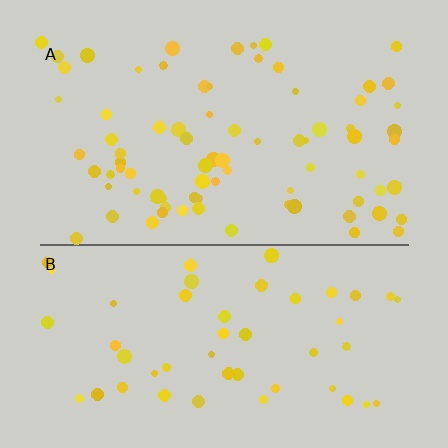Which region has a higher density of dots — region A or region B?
A (the top).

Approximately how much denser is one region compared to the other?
Approximately 1.6× — region A over region B.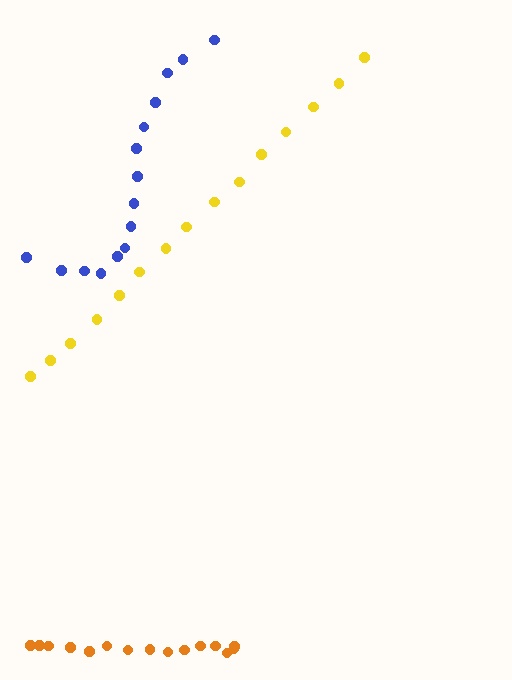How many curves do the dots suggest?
There are 3 distinct paths.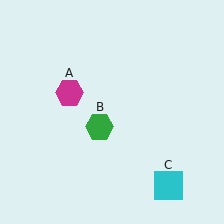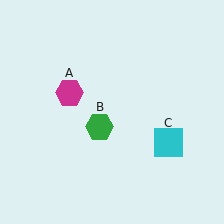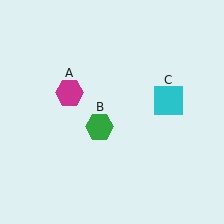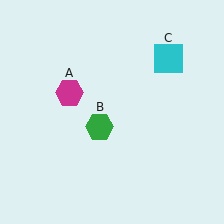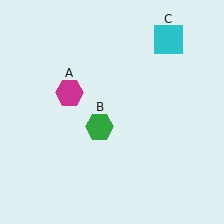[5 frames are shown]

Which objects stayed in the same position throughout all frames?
Magenta hexagon (object A) and green hexagon (object B) remained stationary.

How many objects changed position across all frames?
1 object changed position: cyan square (object C).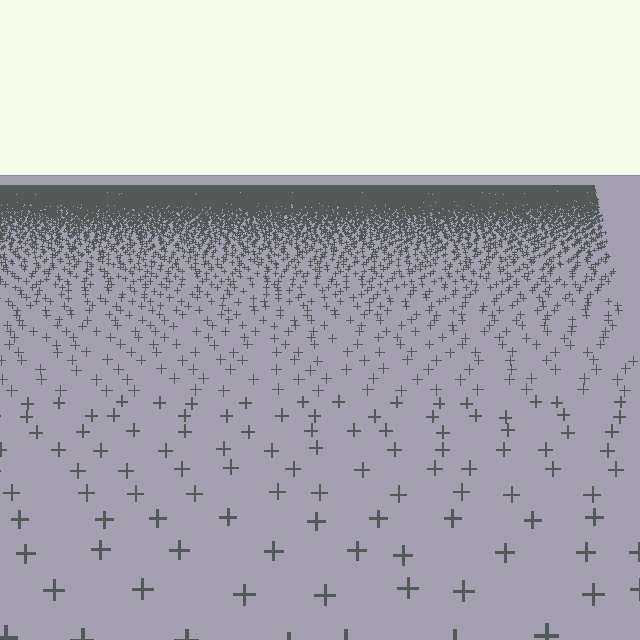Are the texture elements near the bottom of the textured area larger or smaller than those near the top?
Larger. Near the bottom, elements are closer to the viewer and appear at a bigger on-screen size.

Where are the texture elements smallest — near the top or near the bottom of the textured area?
Near the top.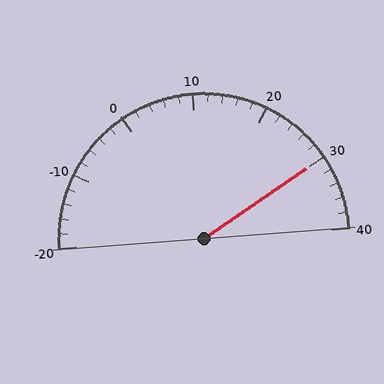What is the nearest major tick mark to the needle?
The nearest major tick mark is 30.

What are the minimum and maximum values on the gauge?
The gauge ranges from -20 to 40.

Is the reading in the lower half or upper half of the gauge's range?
The reading is in the upper half of the range (-20 to 40).